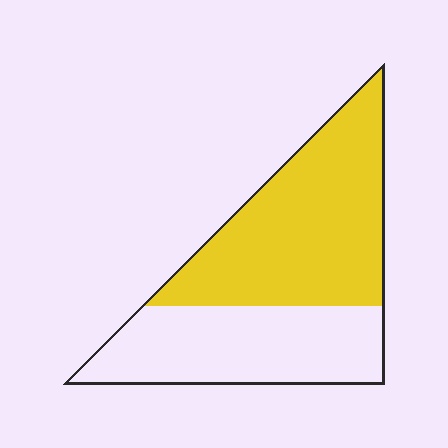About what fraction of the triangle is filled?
About three fifths (3/5).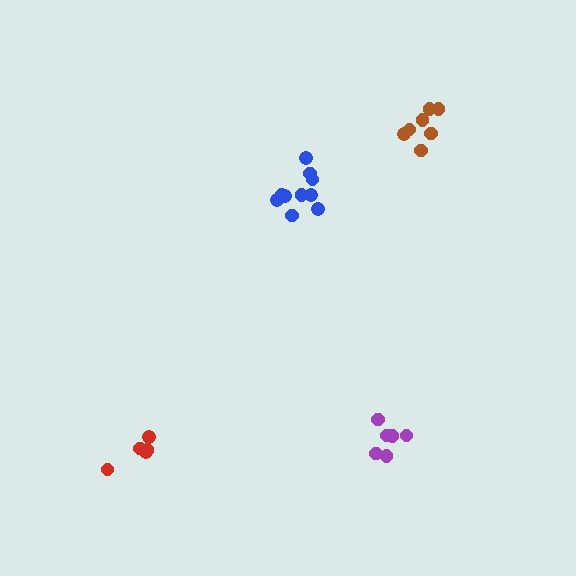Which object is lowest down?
The red cluster is bottommost.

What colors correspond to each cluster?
The clusters are colored: red, blue, brown, purple.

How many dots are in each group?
Group 1: 5 dots, Group 2: 11 dots, Group 3: 7 dots, Group 4: 6 dots (29 total).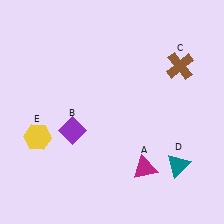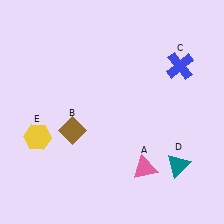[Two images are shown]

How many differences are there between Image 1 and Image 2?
There are 3 differences between the two images.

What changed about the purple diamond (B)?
In Image 1, B is purple. In Image 2, it changed to brown.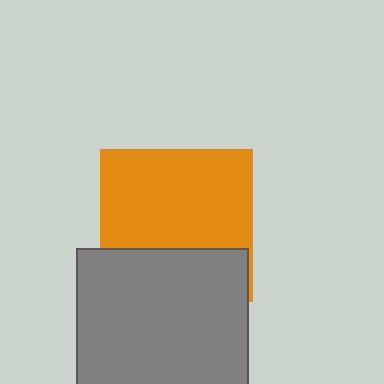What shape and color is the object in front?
The object in front is a gray square.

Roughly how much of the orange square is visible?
Most of it is visible (roughly 65%).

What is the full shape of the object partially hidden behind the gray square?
The partially hidden object is an orange square.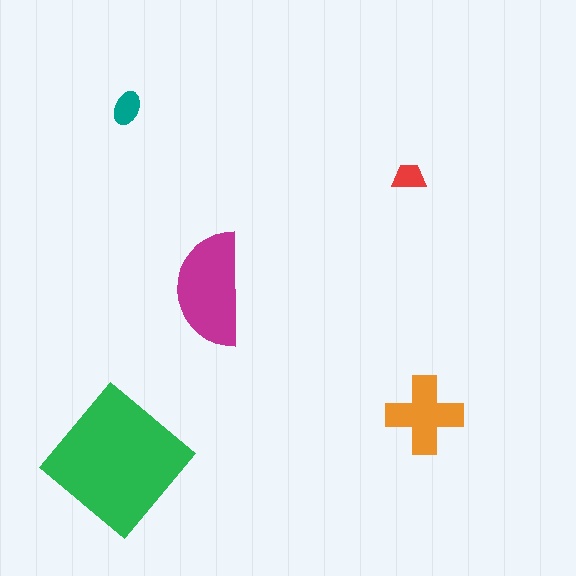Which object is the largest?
The green diamond.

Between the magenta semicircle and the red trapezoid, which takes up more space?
The magenta semicircle.